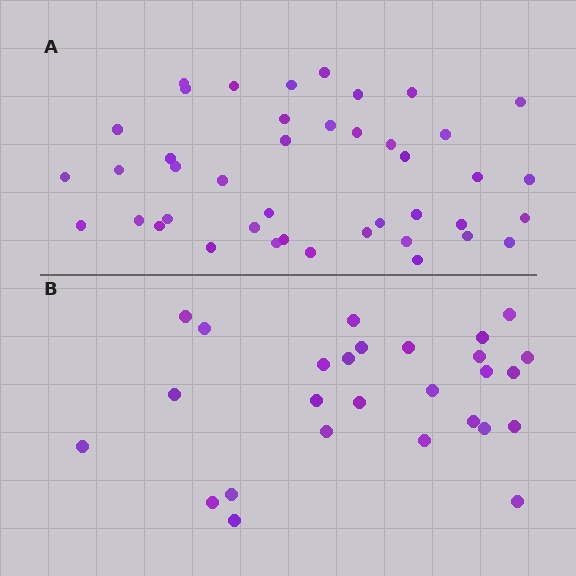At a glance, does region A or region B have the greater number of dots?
Region A (the top region) has more dots.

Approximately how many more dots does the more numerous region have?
Region A has approximately 15 more dots than region B.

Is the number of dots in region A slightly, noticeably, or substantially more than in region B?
Region A has substantially more. The ratio is roughly 1.6 to 1.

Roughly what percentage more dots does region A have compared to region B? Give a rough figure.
About 55% more.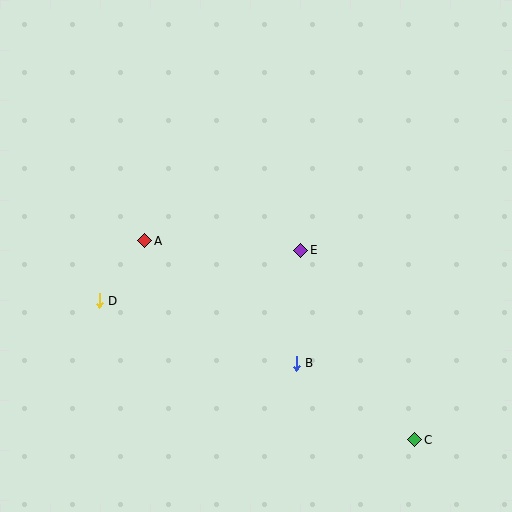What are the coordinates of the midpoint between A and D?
The midpoint between A and D is at (122, 271).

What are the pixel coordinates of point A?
Point A is at (144, 241).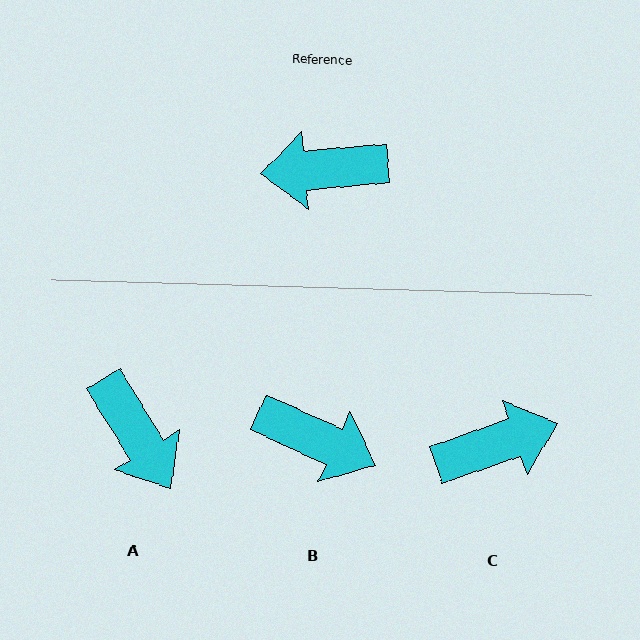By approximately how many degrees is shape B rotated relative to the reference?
Approximately 151 degrees counter-clockwise.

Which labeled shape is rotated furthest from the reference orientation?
C, about 166 degrees away.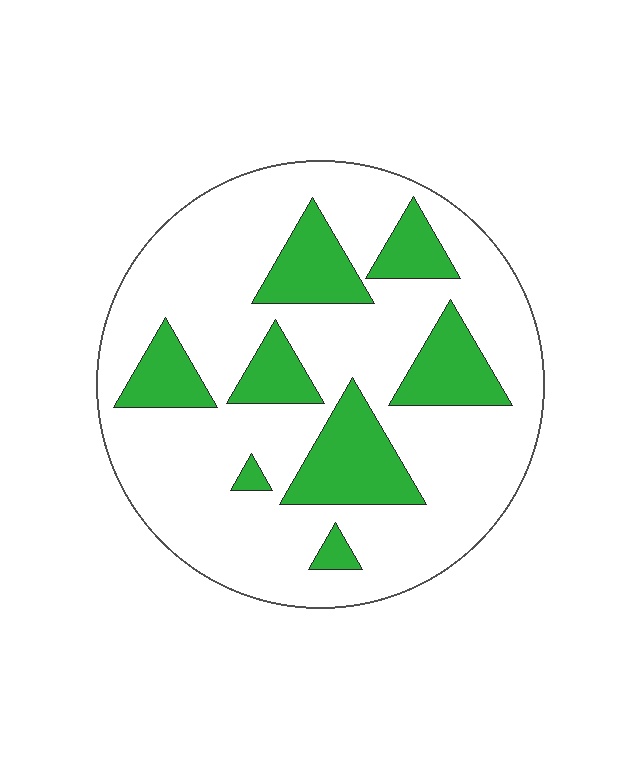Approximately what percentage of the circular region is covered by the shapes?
Approximately 25%.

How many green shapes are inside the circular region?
8.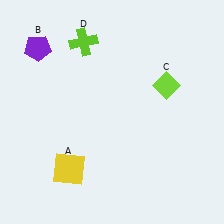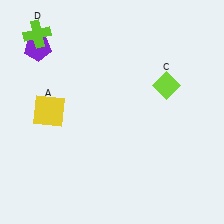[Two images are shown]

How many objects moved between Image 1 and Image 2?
2 objects moved between the two images.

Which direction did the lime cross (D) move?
The lime cross (D) moved left.